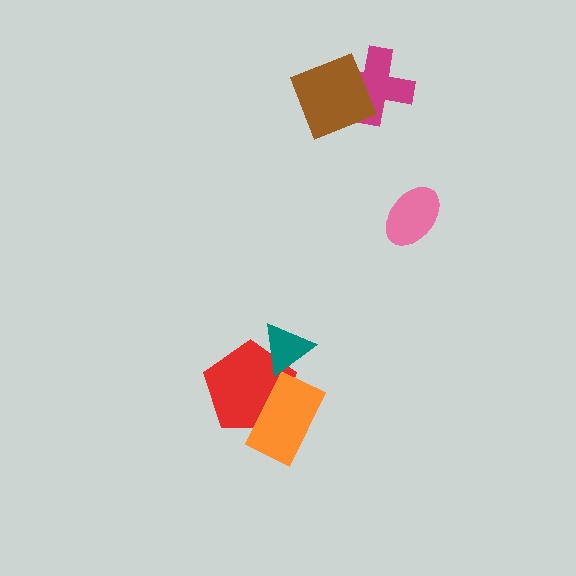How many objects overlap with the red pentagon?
2 objects overlap with the red pentagon.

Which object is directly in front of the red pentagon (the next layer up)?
The orange rectangle is directly in front of the red pentagon.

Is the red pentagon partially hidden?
Yes, it is partially covered by another shape.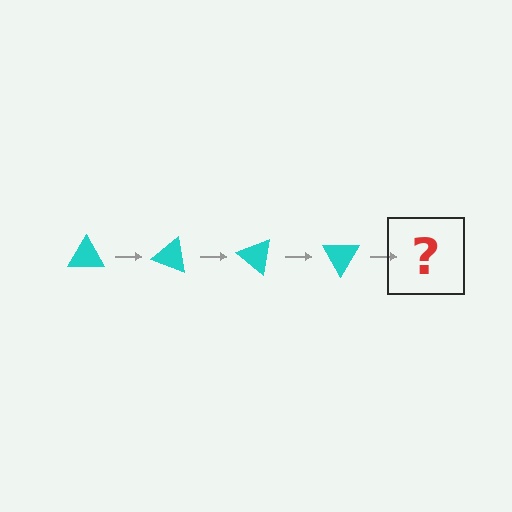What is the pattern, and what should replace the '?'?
The pattern is that the triangle rotates 20 degrees each step. The '?' should be a cyan triangle rotated 80 degrees.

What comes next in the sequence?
The next element should be a cyan triangle rotated 80 degrees.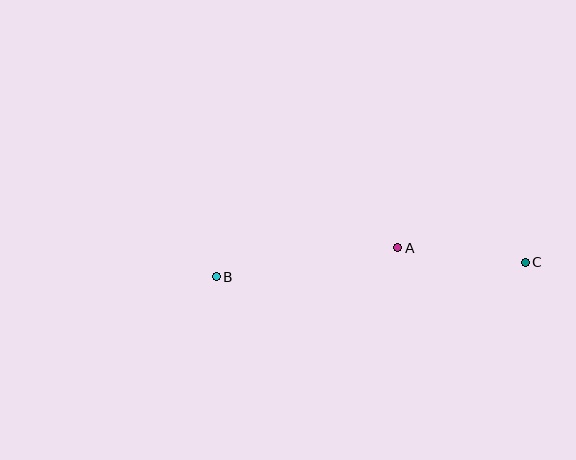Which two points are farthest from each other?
Points B and C are farthest from each other.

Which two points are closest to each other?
Points A and C are closest to each other.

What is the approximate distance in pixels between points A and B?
The distance between A and B is approximately 184 pixels.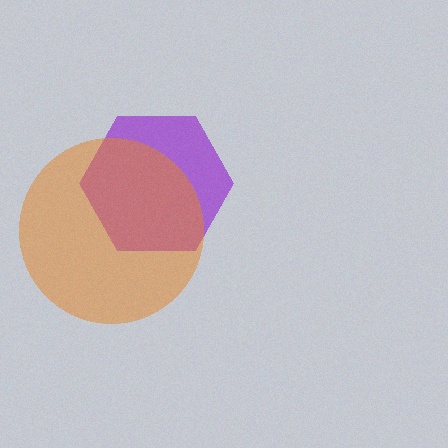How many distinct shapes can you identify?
There are 2 distinct shapes: a purple hexagon, an orange circle.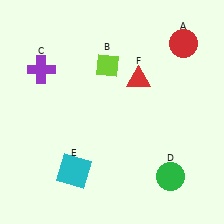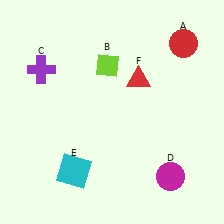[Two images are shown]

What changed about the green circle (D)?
In Image 1, D is green. In Image 2, it changed to magenta.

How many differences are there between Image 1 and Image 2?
There is 1 difference between the two images.